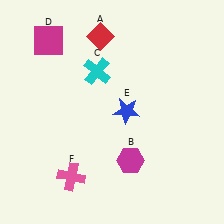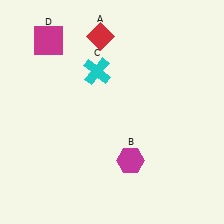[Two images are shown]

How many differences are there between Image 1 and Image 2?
There are 2 differences between the two images.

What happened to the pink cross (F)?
The pink cross (F) was removed in Image 2. It was in the bottom-left area of Image 1.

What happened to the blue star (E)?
The blue star (E) was removed in Image 2. It was in the top-right area of Image 1.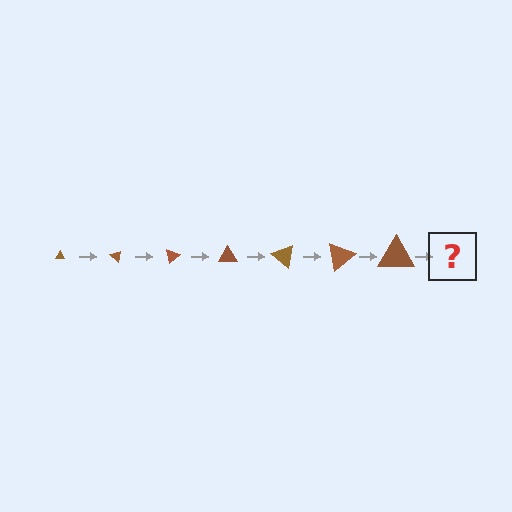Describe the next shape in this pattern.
It should be a triangle, larger than the previous one and rotated 280 degrees from the start.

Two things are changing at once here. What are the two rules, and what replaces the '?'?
The two rules are that the triangle grows larger each step and it rotates 40 degrees each step. The '?' should be a triangle, larger than the previous one and rotated 280 degrees from the start.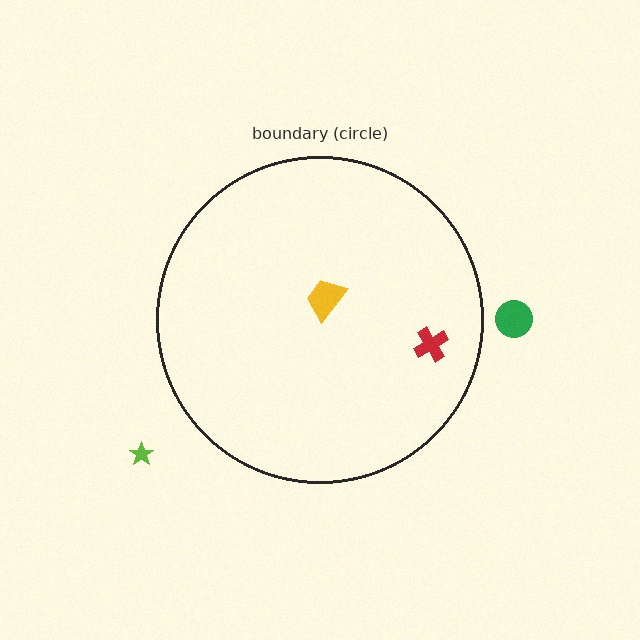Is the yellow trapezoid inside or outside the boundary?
Inside.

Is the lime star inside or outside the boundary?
Outside.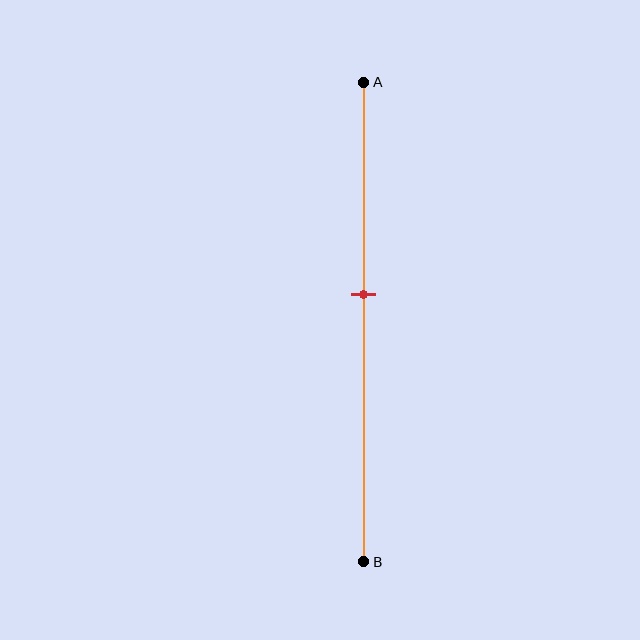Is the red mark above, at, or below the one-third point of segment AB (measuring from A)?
The red mark is below the one-third point of segment AB.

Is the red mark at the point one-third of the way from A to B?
No, the mark is at about 45% from A, not at the 33% one-third point.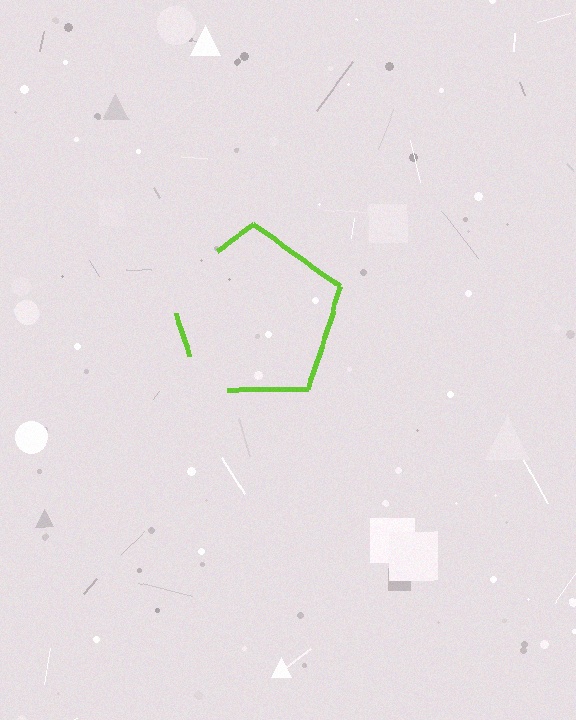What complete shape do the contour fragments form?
The contour fragments form a pentagon.